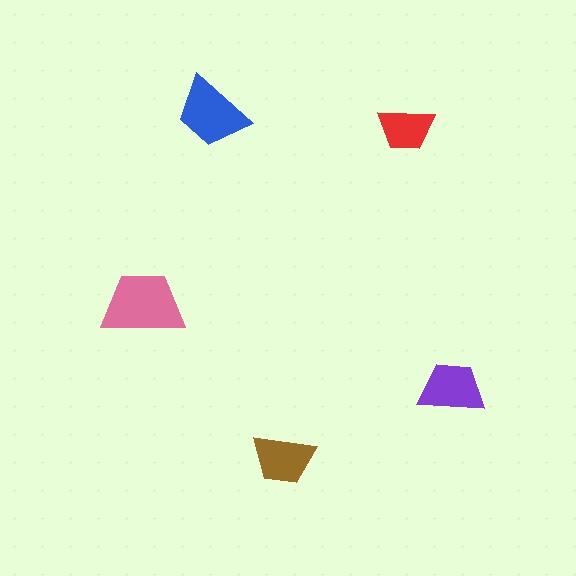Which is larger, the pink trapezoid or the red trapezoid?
The pink one.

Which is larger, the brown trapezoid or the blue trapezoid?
The blue one.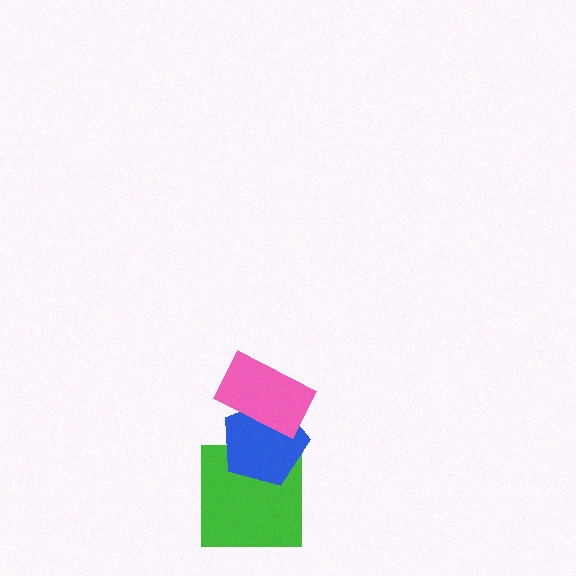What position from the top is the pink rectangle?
The pink rectangle is 1st from the top.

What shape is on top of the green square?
The blue pentagon is on top of the green square.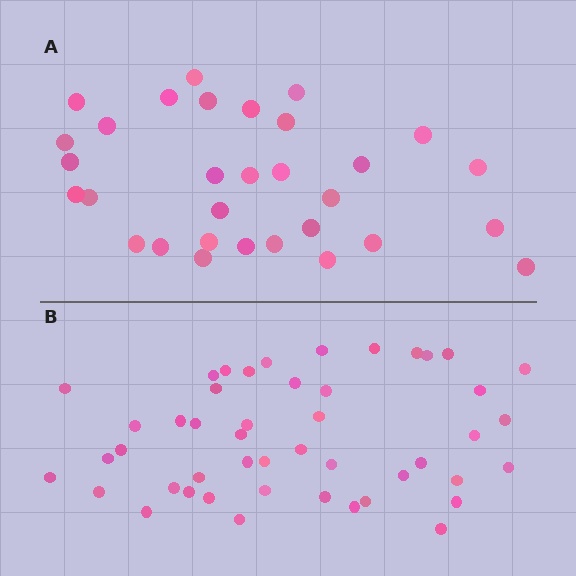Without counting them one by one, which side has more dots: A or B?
Region B (the bottom region) has more dots.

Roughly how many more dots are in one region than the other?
Region B has approximately 15 more dots than region A.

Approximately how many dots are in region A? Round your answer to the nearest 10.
About 30 dots. (The exact count is 31, which rounds to 30.)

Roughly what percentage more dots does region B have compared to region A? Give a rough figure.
About 50% more.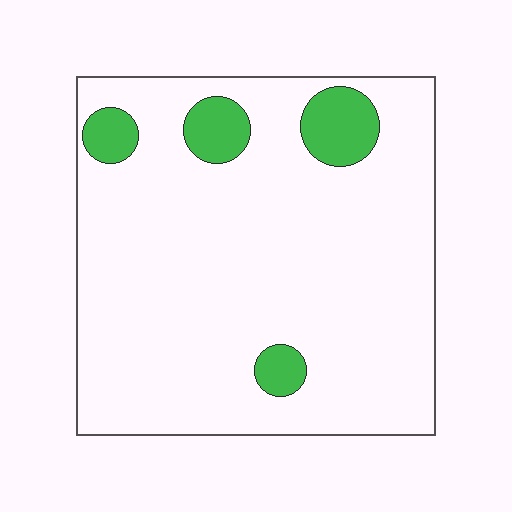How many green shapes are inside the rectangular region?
4.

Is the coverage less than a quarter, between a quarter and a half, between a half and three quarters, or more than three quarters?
Less than a quarter.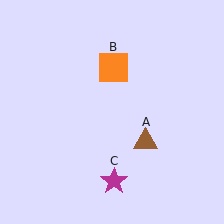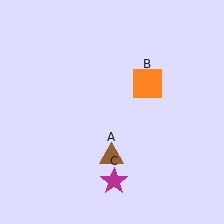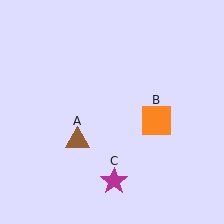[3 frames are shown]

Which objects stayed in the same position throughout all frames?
Magenta star (object C) remained stationary.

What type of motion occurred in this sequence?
The brown triangle (object A), orange square (object B) rotated clockwise around the center of the scene.